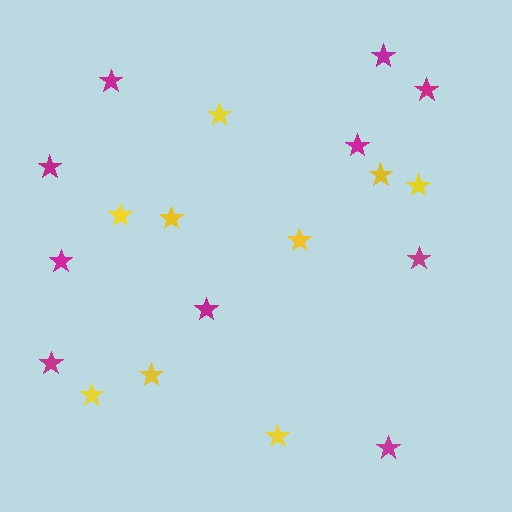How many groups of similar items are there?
There are 2 groups: one group of yellow stars (9) and one group of magenta stars (10).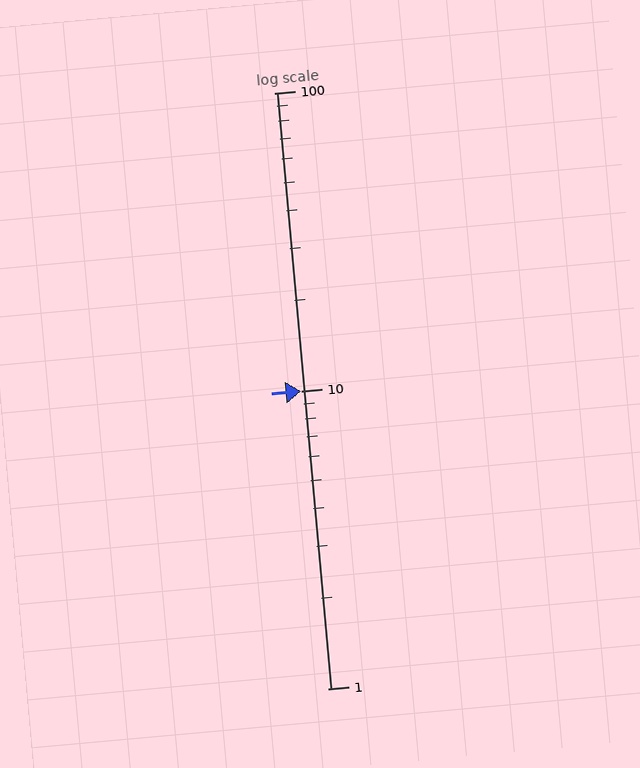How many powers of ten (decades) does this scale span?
The scale spans 2 decades, from 1 to 100.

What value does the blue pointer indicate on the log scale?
The pointer indicates approximately 10.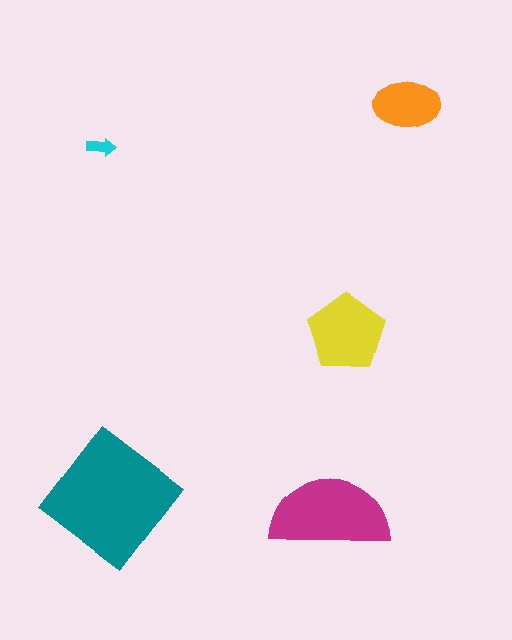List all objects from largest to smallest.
The teal diamond, the magenta semicircle, the yellow pentagon, the orange ellipse, the cyan arrow.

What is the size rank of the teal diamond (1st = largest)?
1st.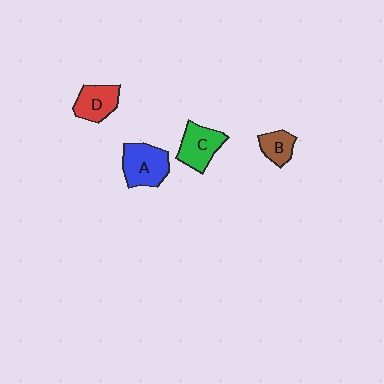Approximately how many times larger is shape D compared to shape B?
Approximately 1.4 times.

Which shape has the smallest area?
Shape B (brown).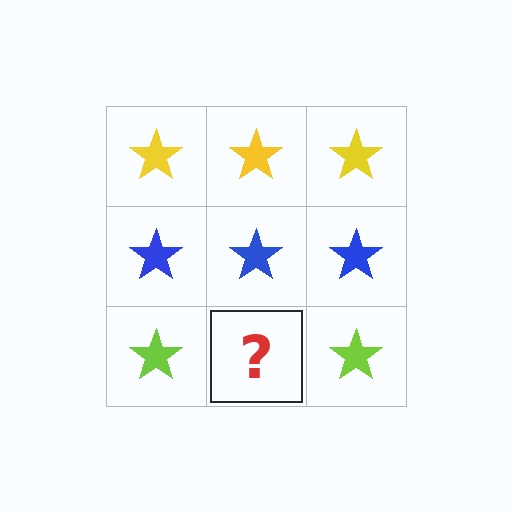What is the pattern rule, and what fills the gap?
The rule is that each row has a consistent color. The gap should be filled with a lime star.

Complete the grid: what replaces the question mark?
The question mark should be replaced with a lime star.